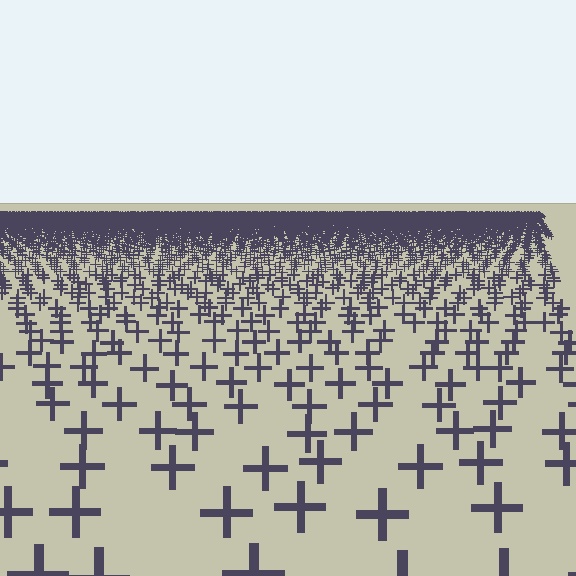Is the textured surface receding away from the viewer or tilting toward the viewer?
The surface is receding away from the viewer. Texture elements get smaller and denser toward the top.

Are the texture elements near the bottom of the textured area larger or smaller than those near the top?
Larger. Near the bottom, elements are closer to the viewer and appear at a bigger on-screen size.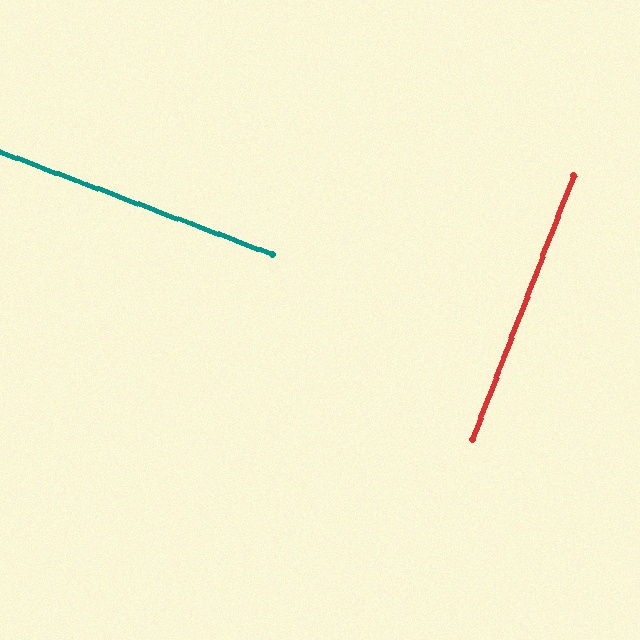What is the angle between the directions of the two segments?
Approximately 90 degrees.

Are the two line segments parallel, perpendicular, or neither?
Perpendicular — they meet at approximately 90°.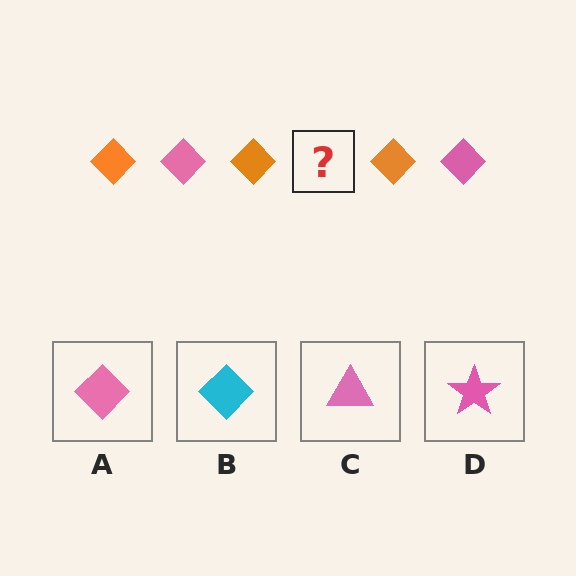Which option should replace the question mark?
Option A.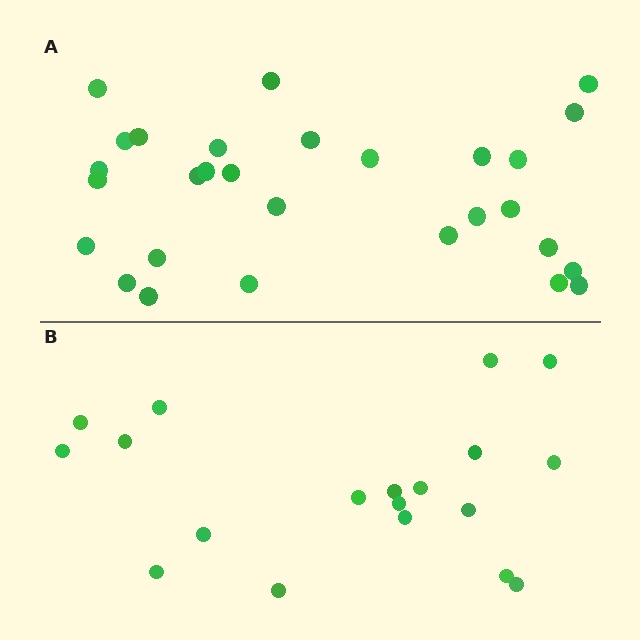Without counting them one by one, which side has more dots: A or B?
Region A (the top region) has more dots.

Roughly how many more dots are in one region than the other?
Region A has roughly 10 or so more dots than region B.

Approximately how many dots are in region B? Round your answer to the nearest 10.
About 20 dots. (The exact count is 19, which rounds to 20.)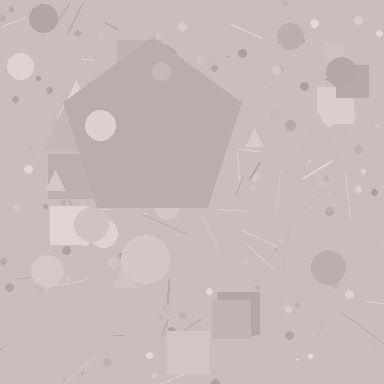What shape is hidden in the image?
A pentagon is hidden in the image.